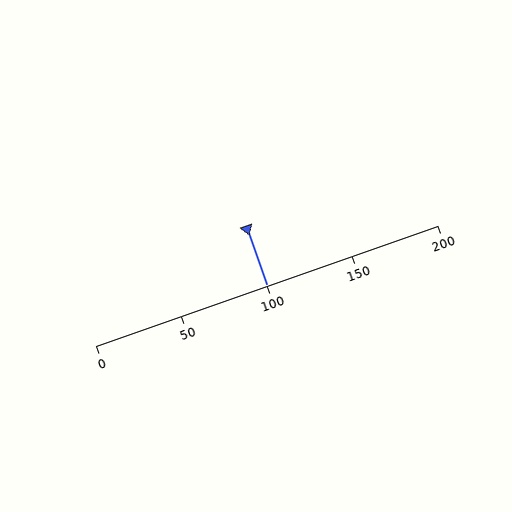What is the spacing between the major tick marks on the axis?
The major ticks are spaced 50 apart.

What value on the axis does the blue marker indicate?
The marker indicates approximately 100.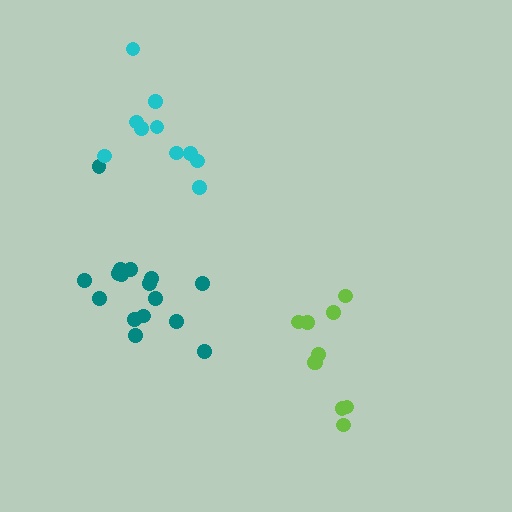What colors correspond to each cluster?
The clusters are colored: teal, lime, cyan.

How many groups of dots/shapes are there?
There are 3 groups.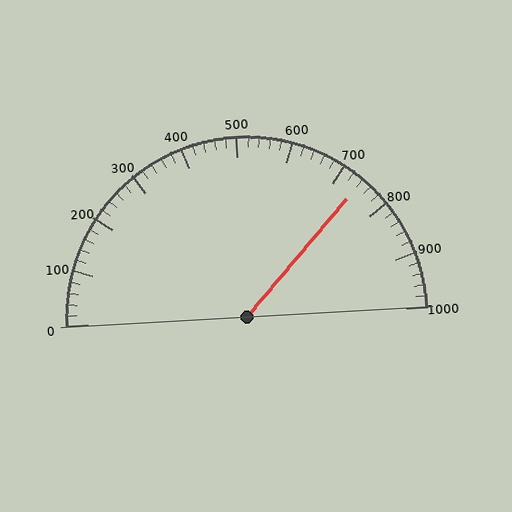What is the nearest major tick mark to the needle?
The nearest major tick mark is 700.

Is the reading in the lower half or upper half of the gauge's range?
The reading is in the upper half of the range (0 to 1000).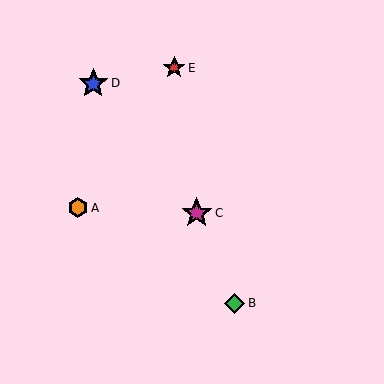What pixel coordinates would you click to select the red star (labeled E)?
Click at (174, 68) to select the red star E.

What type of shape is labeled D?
Shape D is a blue star.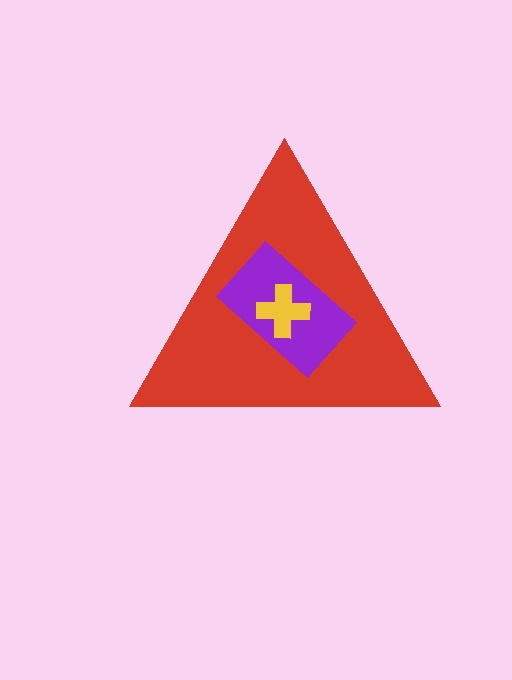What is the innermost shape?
The yellow cross.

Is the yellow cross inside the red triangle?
Yes.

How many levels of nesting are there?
3.